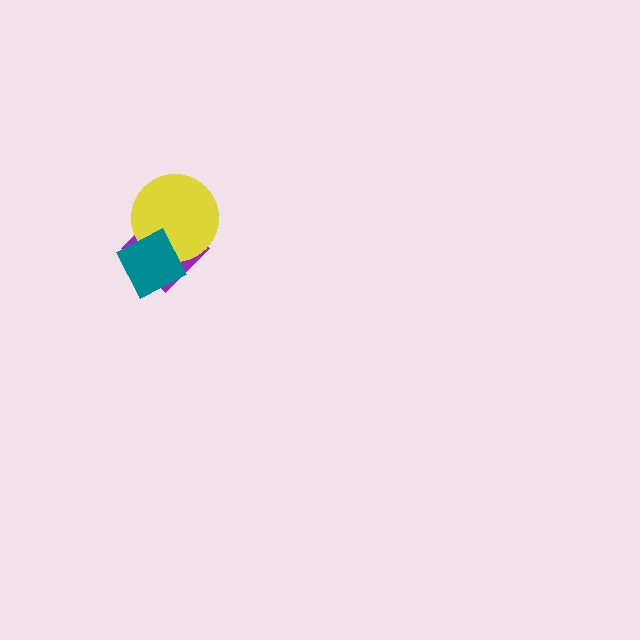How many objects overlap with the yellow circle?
2 objects overlap with the yellow circle.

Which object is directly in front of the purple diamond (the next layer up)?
The yellow circle is directly in front of the purple diamond.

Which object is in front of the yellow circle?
The teal square is in front of the yellow circle.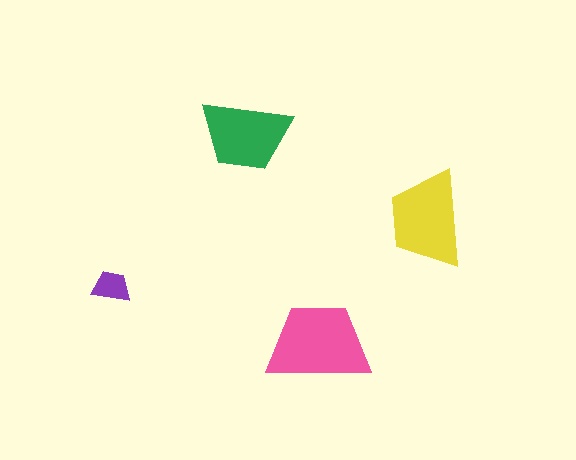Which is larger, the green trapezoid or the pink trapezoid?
The pink one.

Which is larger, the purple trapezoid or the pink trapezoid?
The pink one.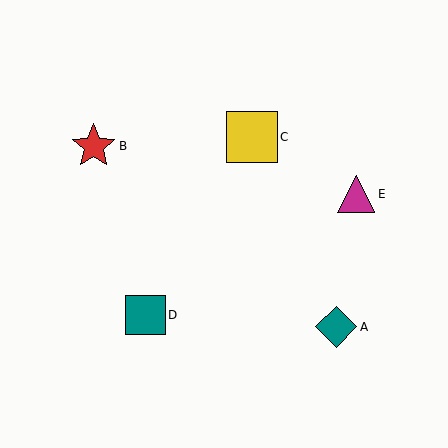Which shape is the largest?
The yellow square (labeled C) is the largest.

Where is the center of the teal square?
The center of the teal square is at (146, 315).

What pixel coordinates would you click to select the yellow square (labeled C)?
Click at (252, 137) to select the yellow square C.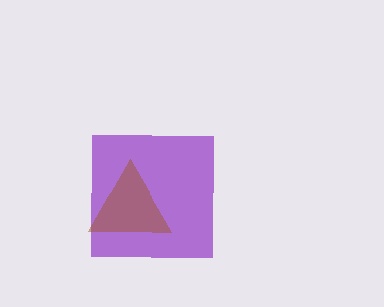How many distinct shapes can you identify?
There are 2 distinct shapes: a purple square, a brown triangle.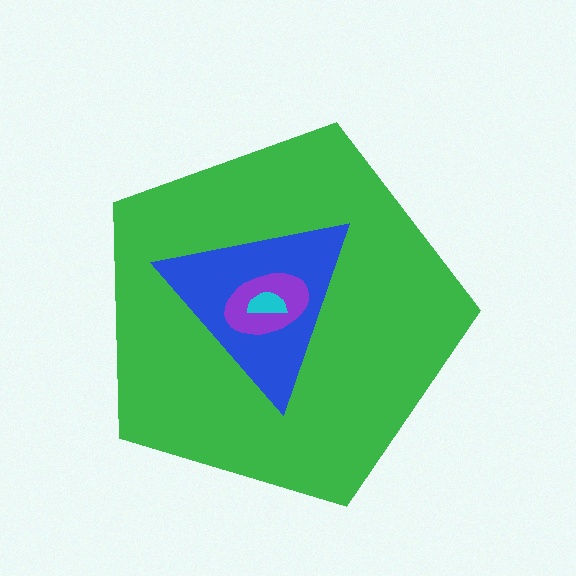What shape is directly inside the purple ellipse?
The cyan semicircle.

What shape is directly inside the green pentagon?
The blue triangle.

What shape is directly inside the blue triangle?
The purple ellipse.